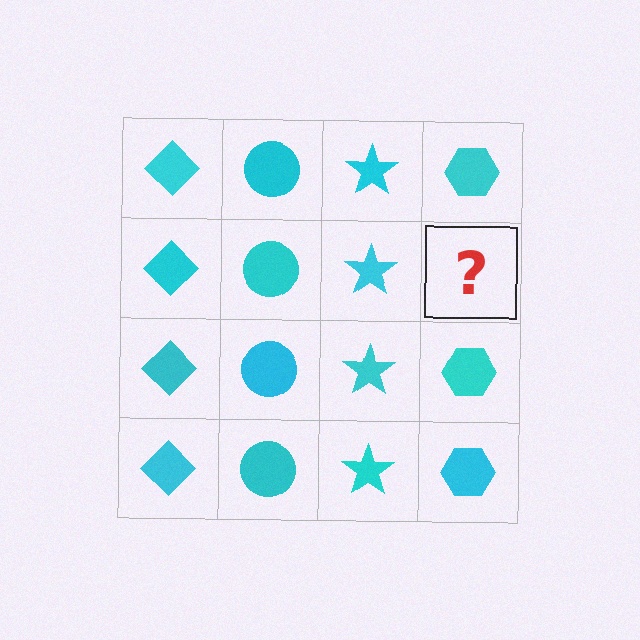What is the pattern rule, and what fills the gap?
The rule is that each column has a consistent shape. The gap should be filled with a cyan hexagon.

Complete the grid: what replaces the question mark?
The question mark should be replaced with a cyan hexagon.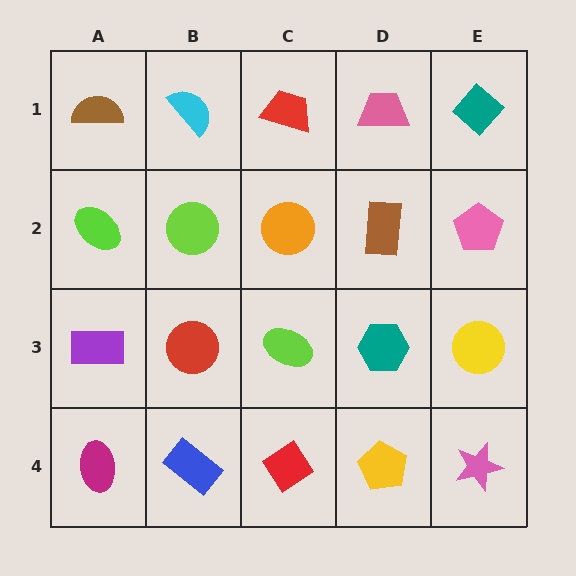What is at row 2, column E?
A pink pentagon.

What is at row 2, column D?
A brown rectangle.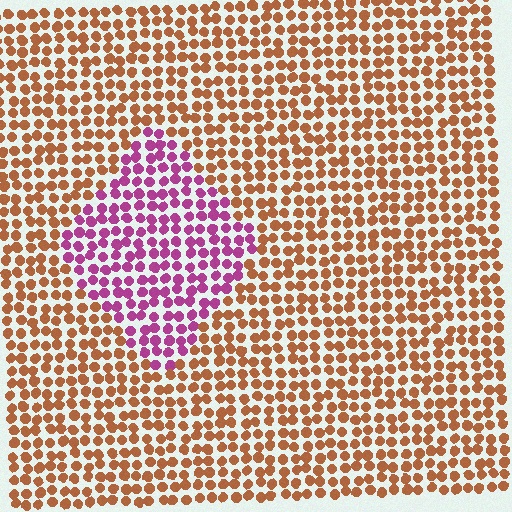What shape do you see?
I see a diamond.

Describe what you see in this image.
The image is filled with small brown elements in a uniform arrangement. A diamond-shaped region is visible where the elements are tinted to a slightly different hue, forming a subtle color boundary.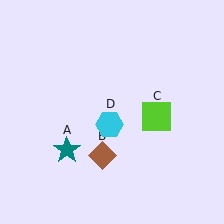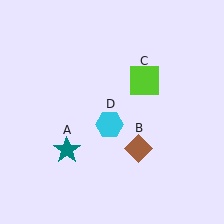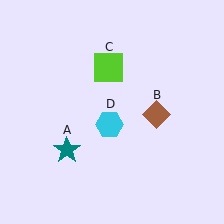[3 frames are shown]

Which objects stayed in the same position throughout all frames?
Teal star (object A) and cyan hexagon (object D) remained stationary.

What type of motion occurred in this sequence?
The brown diamond (object B), lime square (object C) rotated counterclockwise around the center of the scene.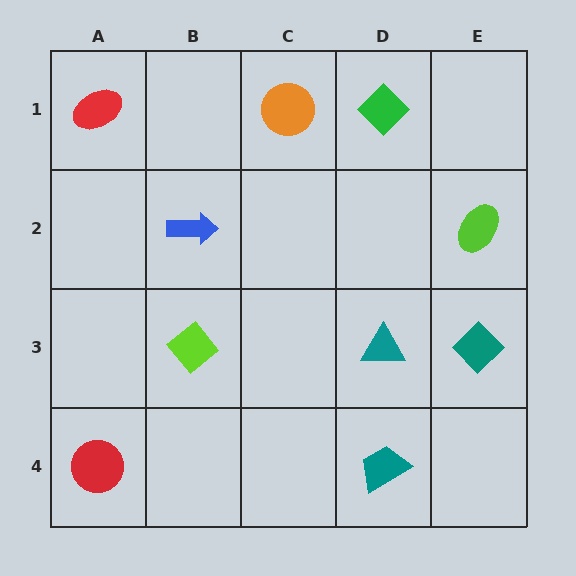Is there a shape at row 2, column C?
No, that cell is empty.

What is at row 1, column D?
A green diamond.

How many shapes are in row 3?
3 shapes.